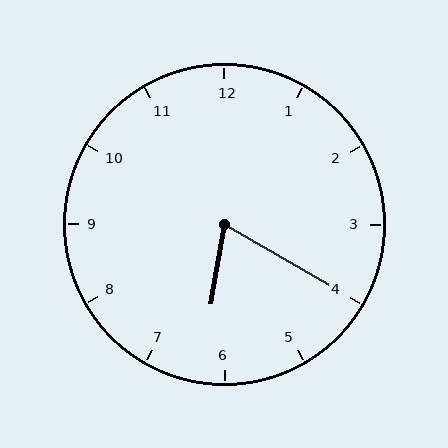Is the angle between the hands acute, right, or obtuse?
It is acute.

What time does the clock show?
6:20.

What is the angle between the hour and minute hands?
Approximately 70 degrees.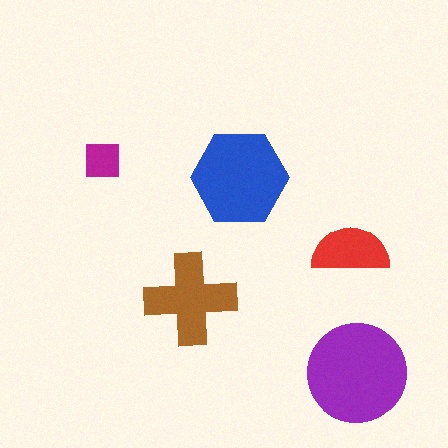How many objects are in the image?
There are 5 objects in the image.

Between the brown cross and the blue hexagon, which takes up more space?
The blue hexagon.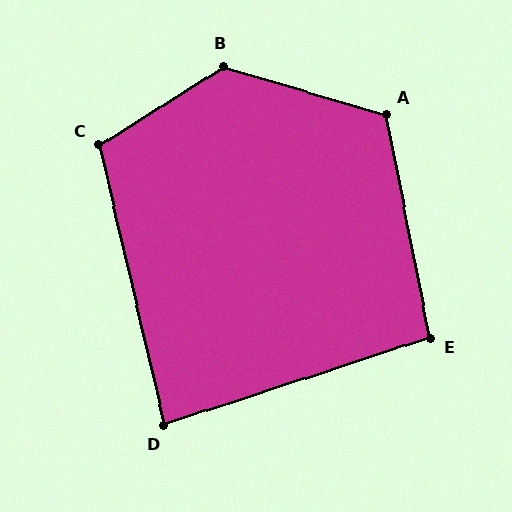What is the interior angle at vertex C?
Approximately 109 degrees (obtuse).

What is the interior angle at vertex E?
Approximately 97 degrees (obtuse).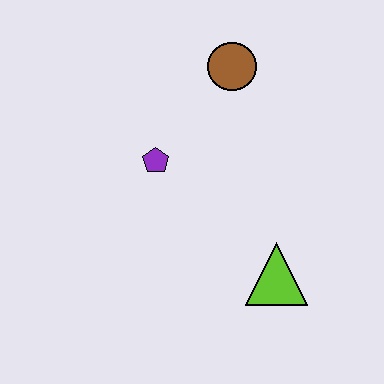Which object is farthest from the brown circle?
The lime triangle is farthest from the brown circle.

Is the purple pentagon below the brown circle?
Yes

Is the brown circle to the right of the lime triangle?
No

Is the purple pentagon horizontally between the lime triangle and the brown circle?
No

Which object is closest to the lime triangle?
The purple pentagon is closest to the lime triangle.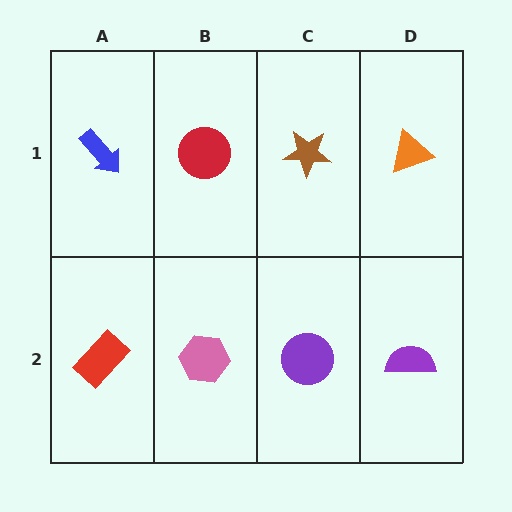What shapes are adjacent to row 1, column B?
A pink hexagon (row 2, column B), a blue arrow (row 1, column A), a brown star (row 1, column C).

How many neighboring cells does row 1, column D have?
2.